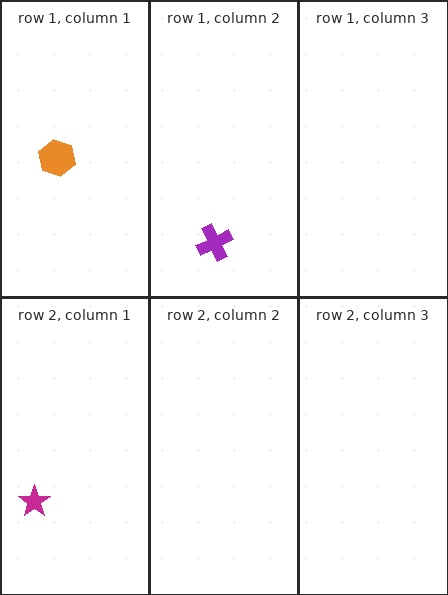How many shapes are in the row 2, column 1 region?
1.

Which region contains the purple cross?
The row 1, column 2 region.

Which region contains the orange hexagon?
The row 1, column 1 region.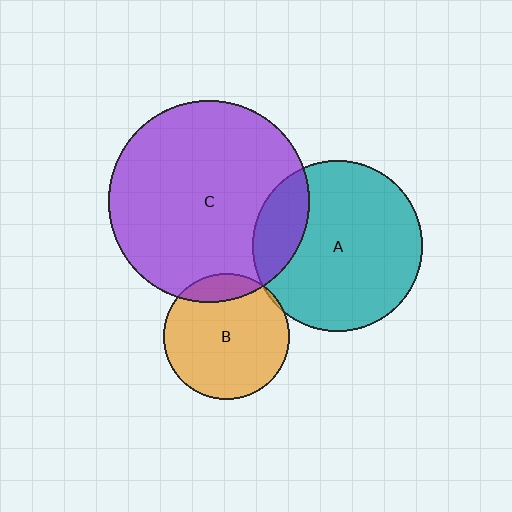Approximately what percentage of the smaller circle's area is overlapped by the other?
Approximately 20%.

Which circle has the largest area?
Circle C (purple).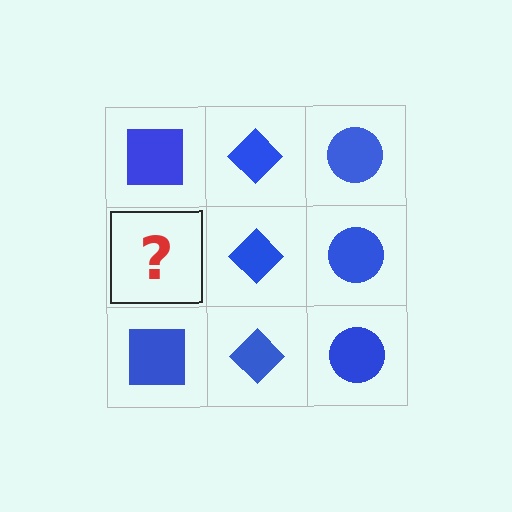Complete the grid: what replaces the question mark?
The question mark should be replaced with a blue square.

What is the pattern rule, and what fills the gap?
The rule is that each column has a consistent shape. The gap should be filled with a blue square.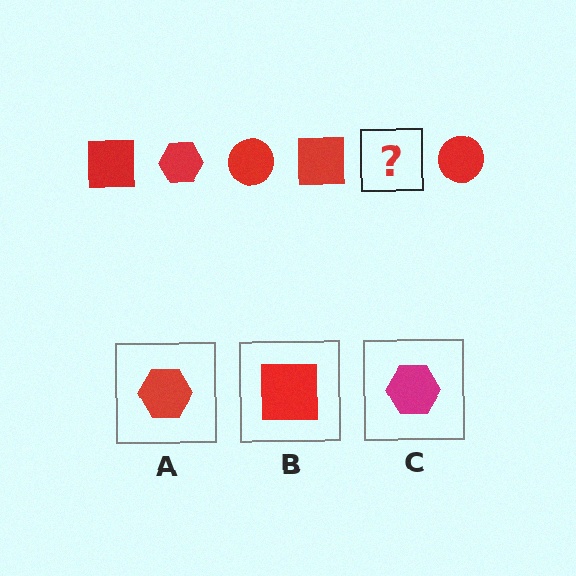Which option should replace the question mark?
Option A.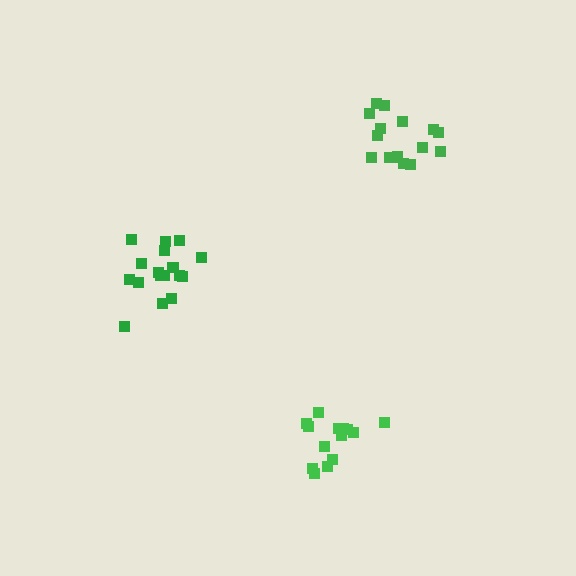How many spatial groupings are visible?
There are 3 spatial groupings.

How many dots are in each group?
Group 1: 17 dots, Group 2: 14 dots, Group 3: 16 dots (47 total).